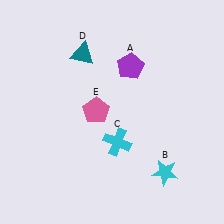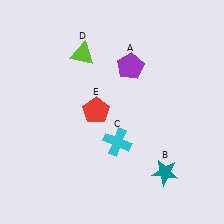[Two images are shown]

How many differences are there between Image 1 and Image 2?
There are 3 differences between the two images.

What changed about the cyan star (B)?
In Image 1, B is cyan. In Image 2, it changed to teal.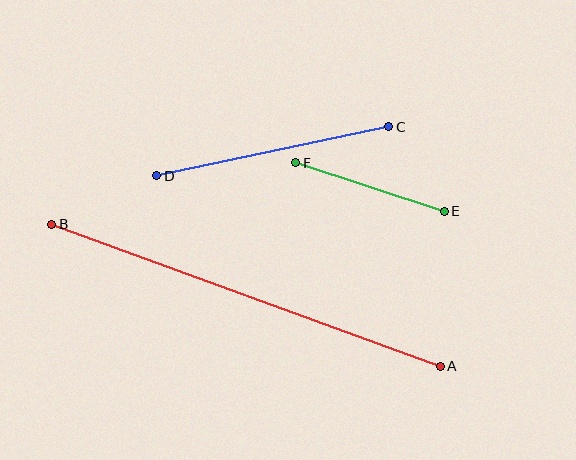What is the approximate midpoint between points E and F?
The midpoint is at approximately (370, 187) pixels.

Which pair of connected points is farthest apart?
Points A and B are farthest apart.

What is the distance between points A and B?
The distance is approximately 414 pixels.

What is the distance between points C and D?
The distance is approximately 237 pixels.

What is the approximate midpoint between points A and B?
The midpoint is at approximately (246, 295) pixels.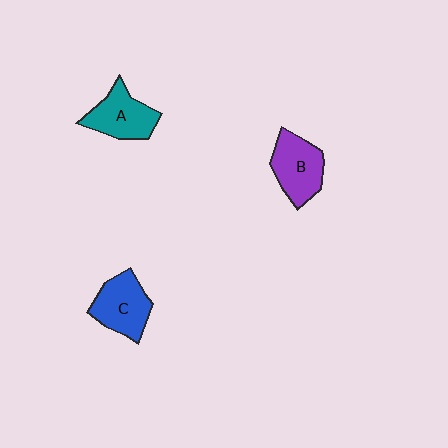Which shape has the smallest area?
Shape A (teal).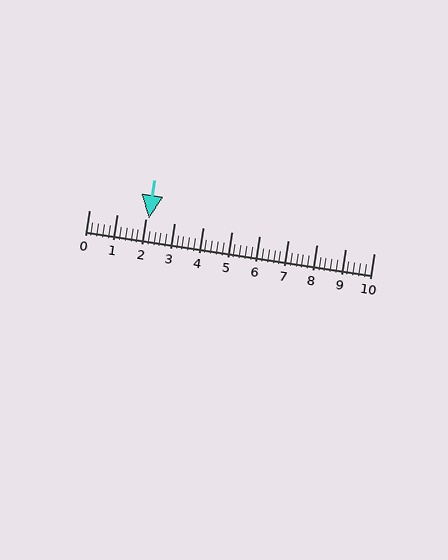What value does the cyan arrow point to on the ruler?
The cyan arrow points to approximately 2.1.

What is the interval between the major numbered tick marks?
The major tick marks are spaced 1 units apart.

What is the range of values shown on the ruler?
The ruler shows values from 0 to 10.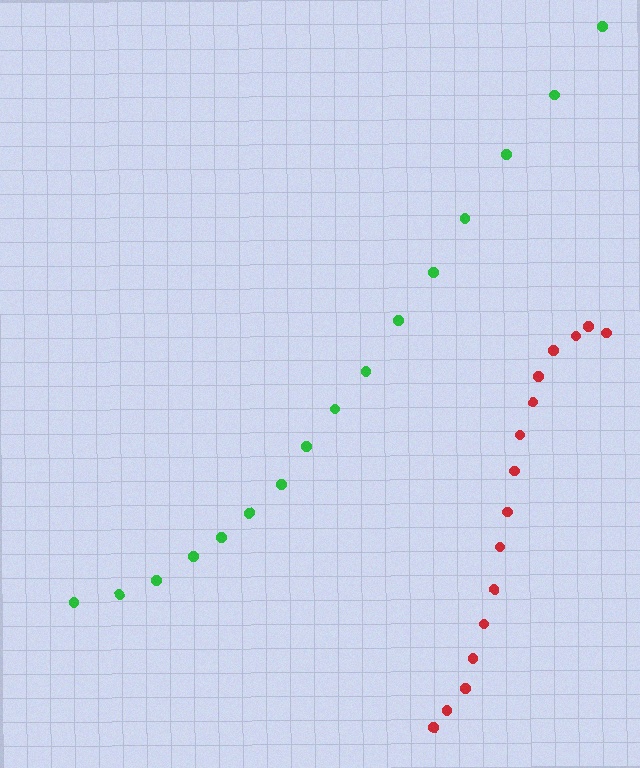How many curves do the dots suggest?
There are 2 distinct paths.